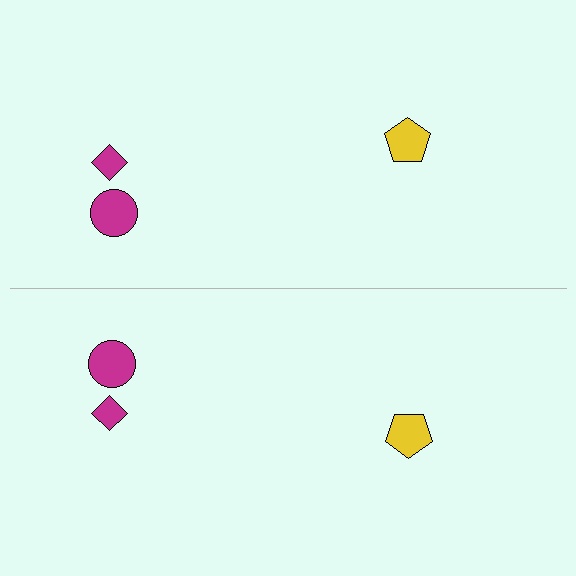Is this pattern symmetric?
Yes, this pattern has bilateral (reflection) symmetry.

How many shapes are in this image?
There are 6 shapes in this image.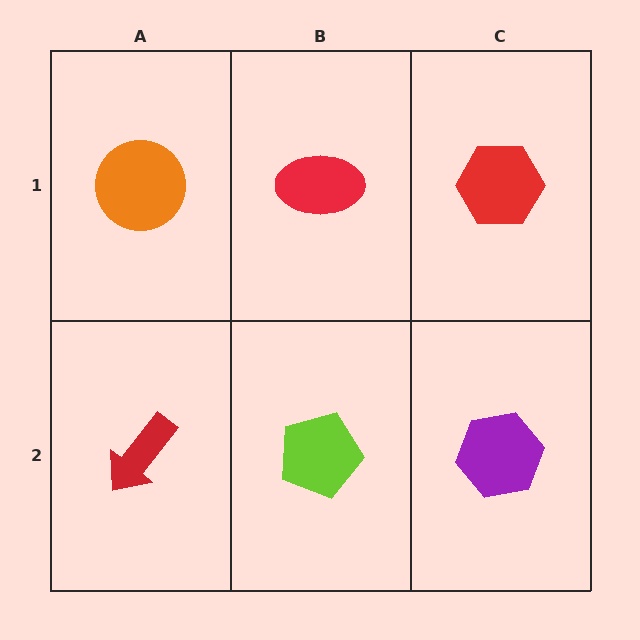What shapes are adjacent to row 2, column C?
A red hexagon (row 1, column C), a lime pentagon (row 2, column B).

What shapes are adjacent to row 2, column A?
An orange circle (row 1, column A), a lime pentagon (row 2, column B).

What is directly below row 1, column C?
A purple hexagon.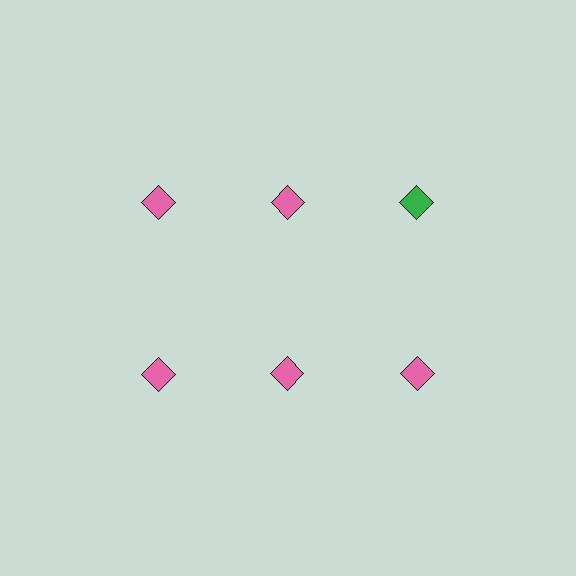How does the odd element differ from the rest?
It has a different color: green instead of pink.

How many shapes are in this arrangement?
There are 6 shapes arranged in a grid pattern.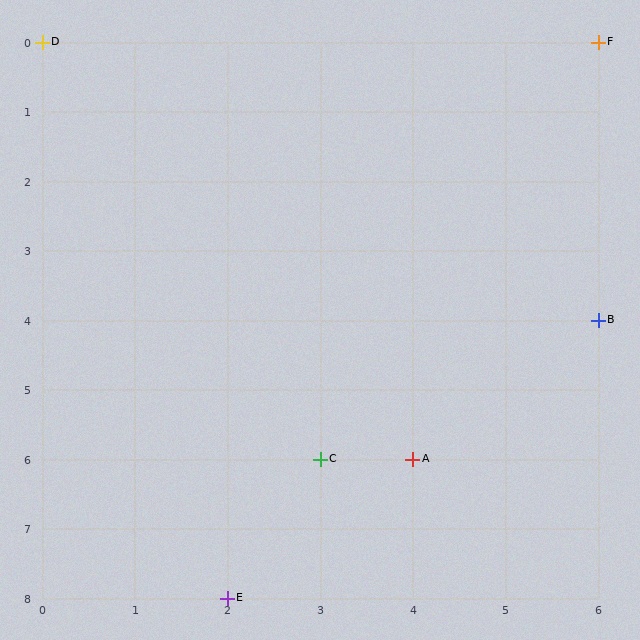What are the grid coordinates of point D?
Point D is at grid coordinates (0, 0).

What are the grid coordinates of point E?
Point E is at grid coordinates (2, 8).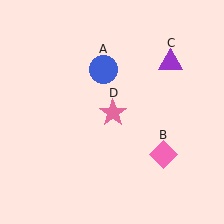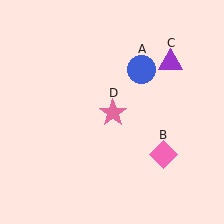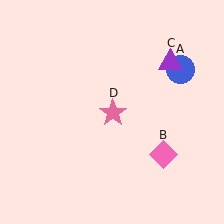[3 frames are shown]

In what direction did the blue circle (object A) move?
The blue circle (object A) moved right.